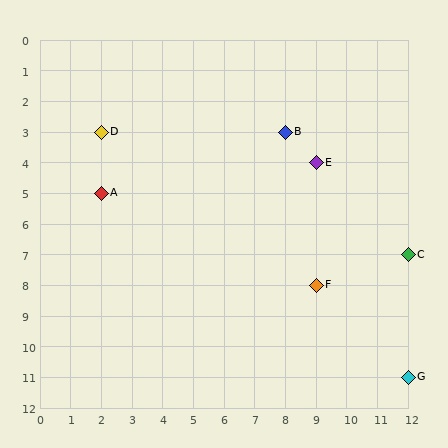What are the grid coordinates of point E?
Point E is at grid coordinates (9, 4).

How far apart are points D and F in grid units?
Points D and F are 7 columns and 5 rows apart (about 8.6 grid units diagonally).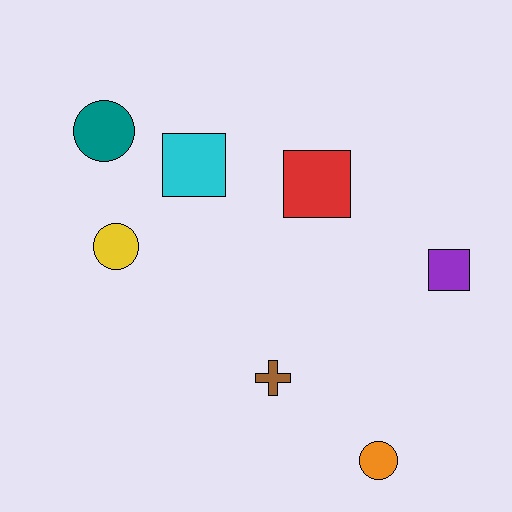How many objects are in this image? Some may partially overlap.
There are 7 objects.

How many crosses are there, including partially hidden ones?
There is 1 cross.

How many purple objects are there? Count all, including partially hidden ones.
There is 1 purple object.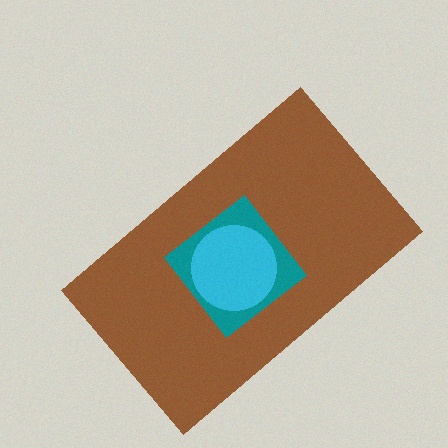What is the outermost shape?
The brown rectangle.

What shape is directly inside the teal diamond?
The cyan circle.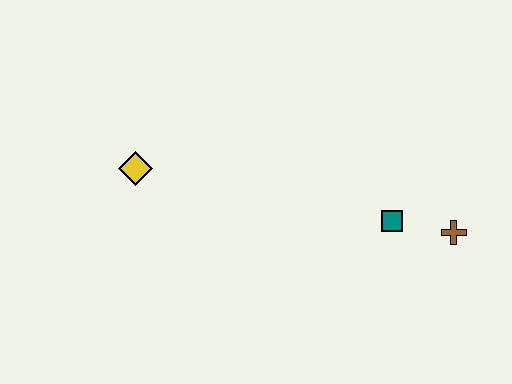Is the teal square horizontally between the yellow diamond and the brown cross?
Yes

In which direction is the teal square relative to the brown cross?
The teal square is to the left of the brown cross.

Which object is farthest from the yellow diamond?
The brown cross is farthest from the yellow diamond.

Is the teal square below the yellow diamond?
Yes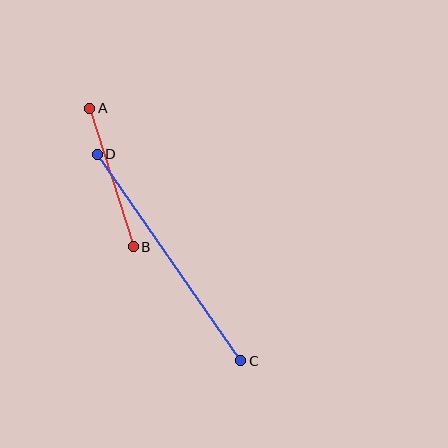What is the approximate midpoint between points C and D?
The midpoint is at approximately (169, 258) pixels.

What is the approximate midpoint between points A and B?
The midpoint is at approximately (112, 178) pixels.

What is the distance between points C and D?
The distance is approximately 252 pixels.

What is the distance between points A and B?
The distance is approximately 145 pixels.